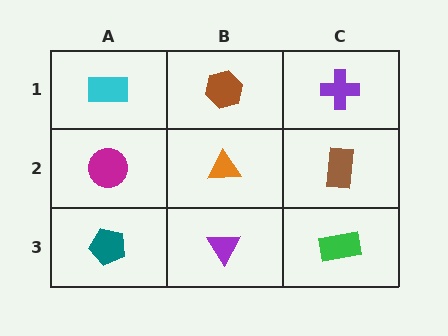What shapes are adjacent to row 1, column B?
An orange triangle (row 2, column B), a cyan rectangle (row 1, column A), a purple cross (row 1, column C).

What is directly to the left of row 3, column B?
A teal pentagon.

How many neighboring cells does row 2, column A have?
3.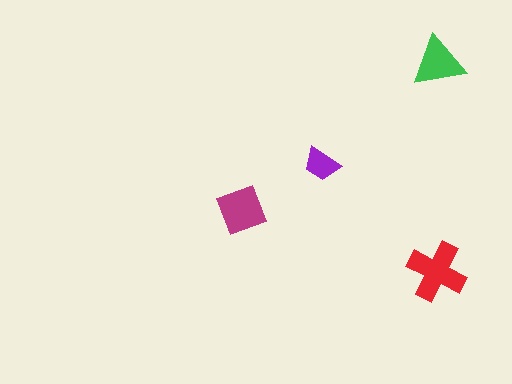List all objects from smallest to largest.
The purple trapezoid, the green triangle, the magenta diamond, the red cross.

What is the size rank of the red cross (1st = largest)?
1st.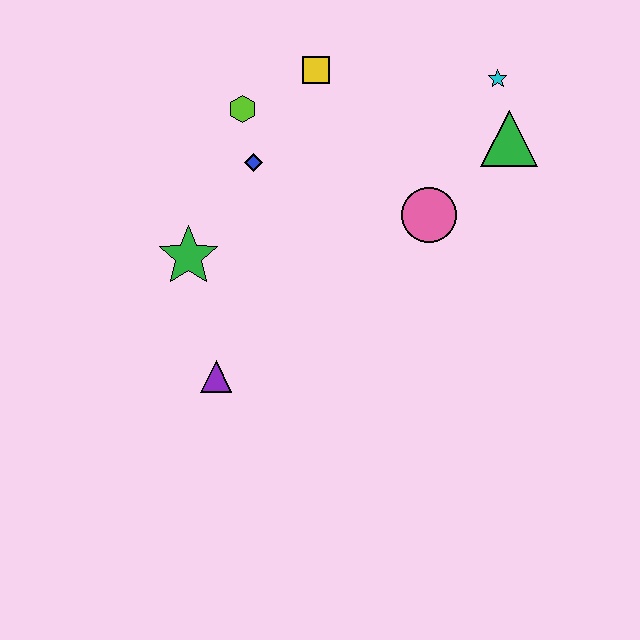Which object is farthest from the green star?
The cyan star is farthest from the green star.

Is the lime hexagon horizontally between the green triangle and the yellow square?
No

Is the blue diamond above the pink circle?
Yes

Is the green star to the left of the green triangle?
Yes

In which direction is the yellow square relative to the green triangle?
The yellow square is to the left of the green triangle.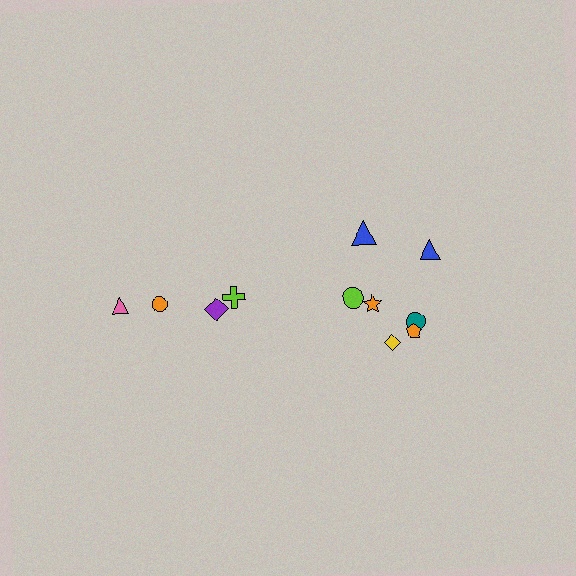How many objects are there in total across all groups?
There are 11 objects.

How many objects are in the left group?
There are 4 objects.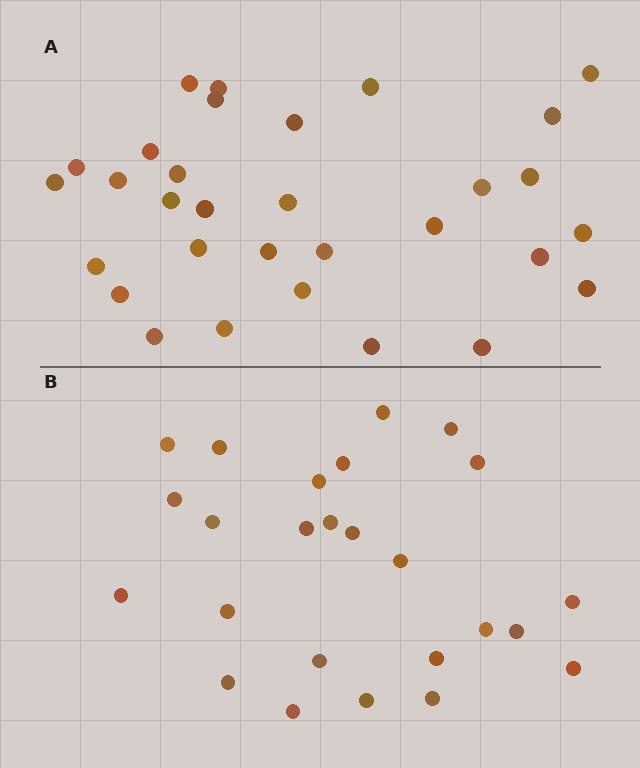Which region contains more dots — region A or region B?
Region A (the top region) has more dots.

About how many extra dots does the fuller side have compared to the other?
Region A has about 6 more dots than region B.